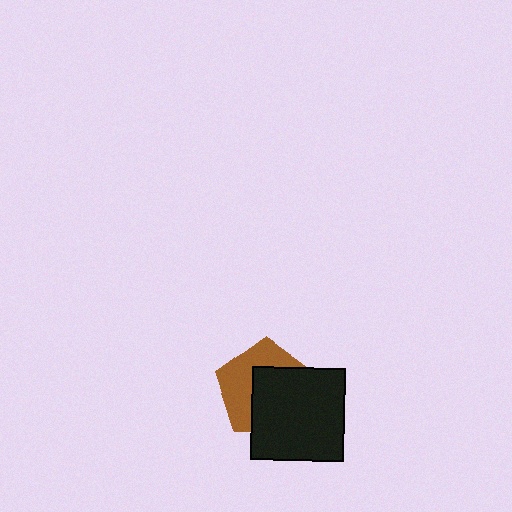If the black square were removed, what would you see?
You would see the complete brown pentagon.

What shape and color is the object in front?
The object in front is a black square.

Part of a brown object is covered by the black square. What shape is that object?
It is a pentagon.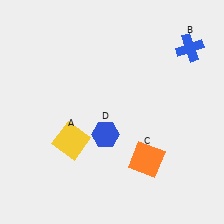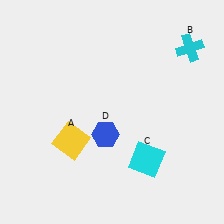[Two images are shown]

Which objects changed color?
B changed from blue to cyan. C changed from orange to cyan.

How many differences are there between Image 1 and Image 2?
There are 2 differences between the two images.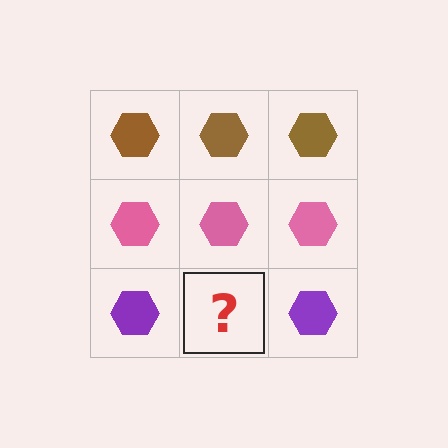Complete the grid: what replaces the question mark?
The question mark should be replaced with a purple hexagon.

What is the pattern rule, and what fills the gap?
The rule is that each row has a consistent color. The gap should be filled with a purple hexagon.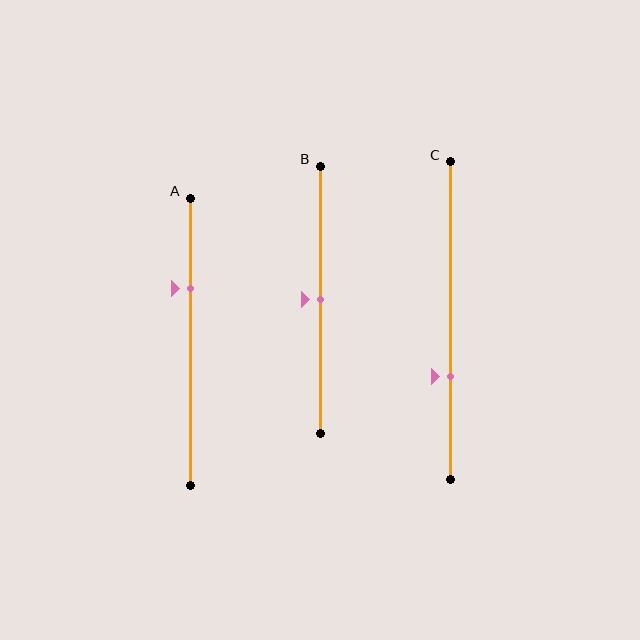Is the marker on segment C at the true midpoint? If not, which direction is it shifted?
No, the marker on segment C is shifted downward by about 18% of the segment length.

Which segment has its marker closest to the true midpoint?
Segment B has its marker closest to the true midpoint.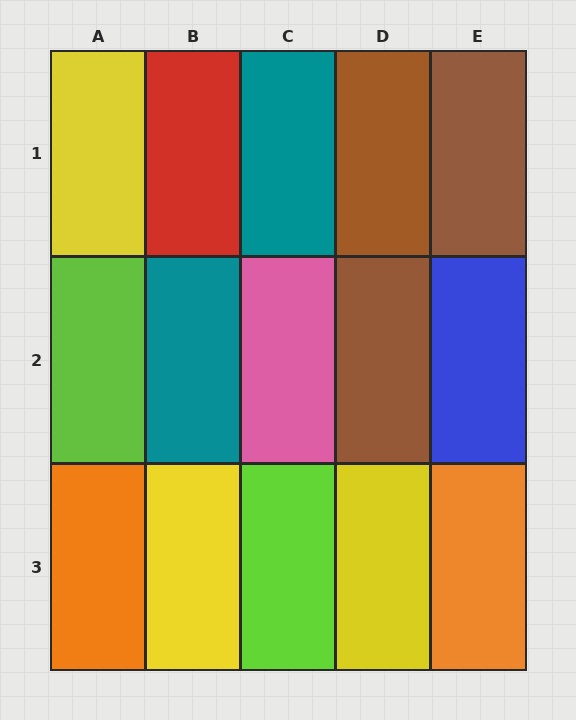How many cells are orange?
2 cells are orange.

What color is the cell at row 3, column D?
Yellow.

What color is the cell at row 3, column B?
Yellow.